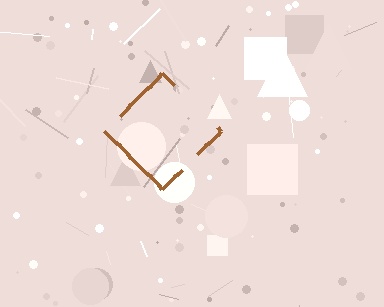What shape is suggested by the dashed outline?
The dashed outline suggests a diamond.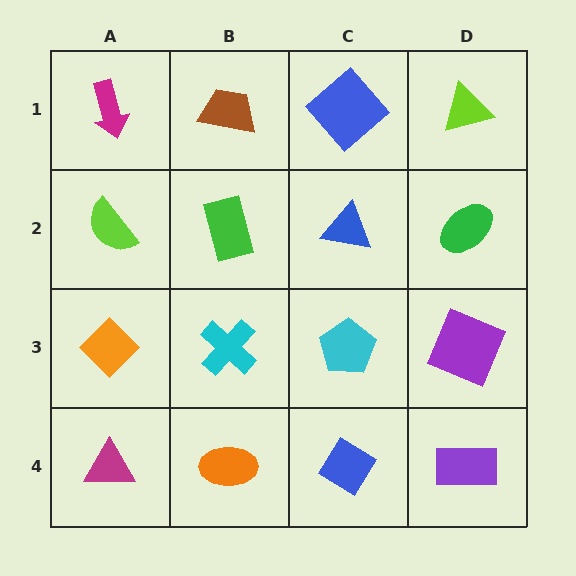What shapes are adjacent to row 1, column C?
A blue triangle (row 2, column C), a brown trapezoid (row 1, column B), a lime triangle (row 1, column D).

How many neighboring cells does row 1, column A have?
2.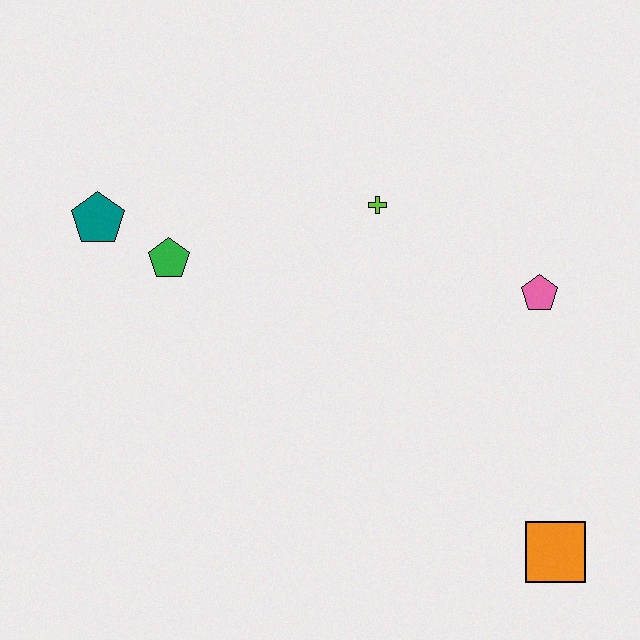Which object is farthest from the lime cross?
The orange square is farthest from the lime cross.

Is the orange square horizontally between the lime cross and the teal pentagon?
No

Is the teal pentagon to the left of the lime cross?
Yes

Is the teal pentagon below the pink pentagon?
No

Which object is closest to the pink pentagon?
The lime cross is closest to the pink pentagon.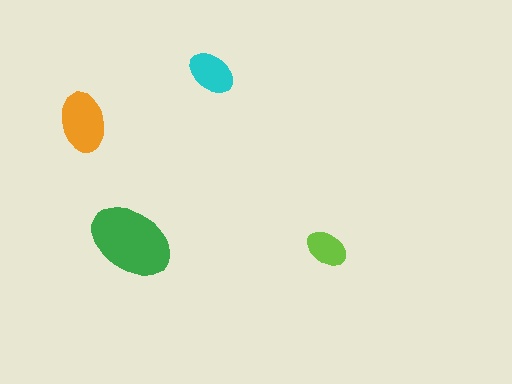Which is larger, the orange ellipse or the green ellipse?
The green one.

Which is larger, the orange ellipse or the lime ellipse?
The orange one.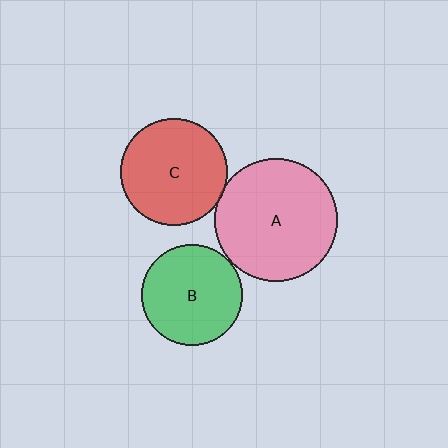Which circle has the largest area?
Circle A (pink).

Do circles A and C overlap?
Yes.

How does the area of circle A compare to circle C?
Approximately 1.3 times.